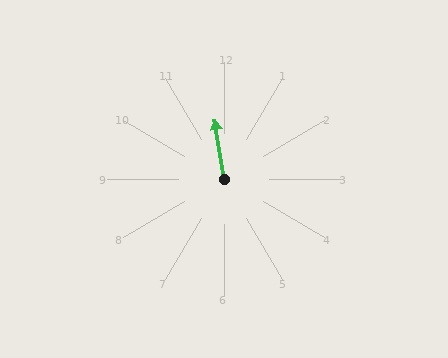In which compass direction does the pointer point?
North.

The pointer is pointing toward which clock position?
Roughly 12 o'clock.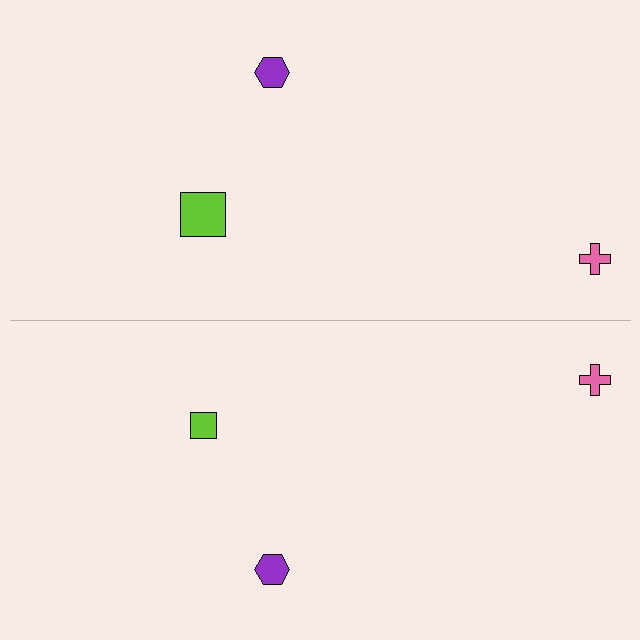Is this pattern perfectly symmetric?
No, the pattern is not perfectly symmetric. The lime square on the bottom side has a different size than its mirror counterpart.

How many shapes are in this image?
There are 6 shapes in this image.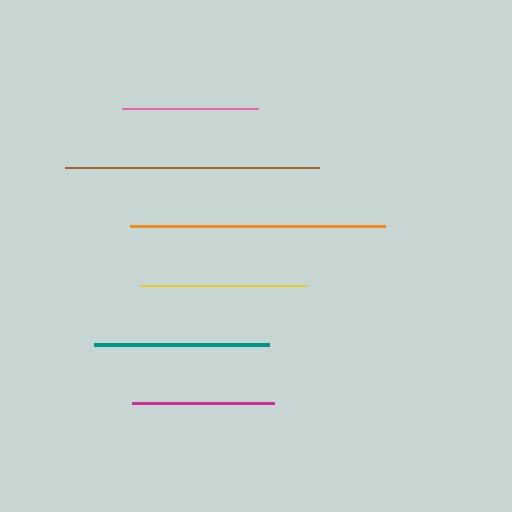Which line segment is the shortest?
The pink line is the shortest at approximately 135 pixels.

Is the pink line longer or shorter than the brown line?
The brown line is longer than the pink line.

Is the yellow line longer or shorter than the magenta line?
The yellow line is longer than the magenta line.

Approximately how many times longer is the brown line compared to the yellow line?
The brown line is approximately 1.5 times the length of the yellow line.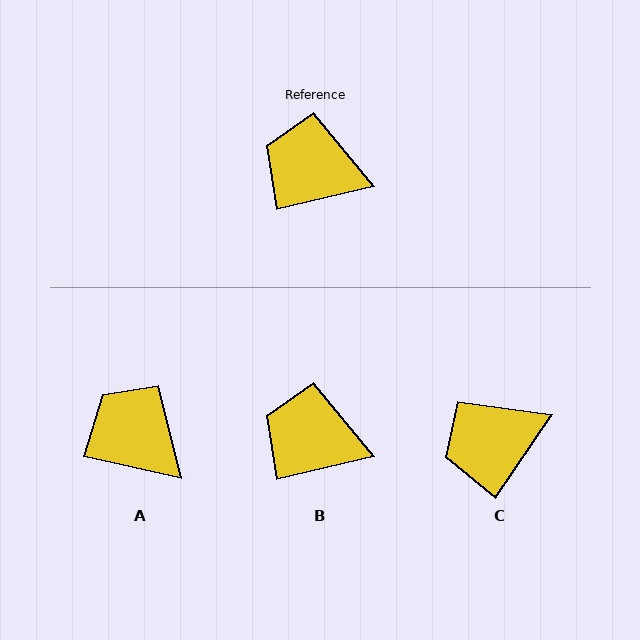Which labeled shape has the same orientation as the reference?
B.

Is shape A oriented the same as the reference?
No, it is off by about 26 degrees.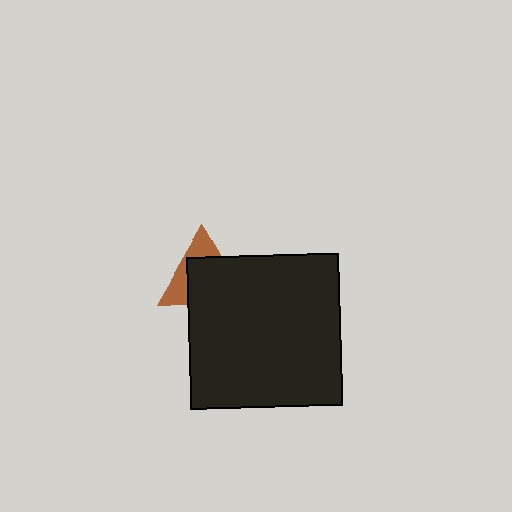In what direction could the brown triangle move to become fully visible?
The brown triangle could move toward the upper-left. That would shift it out from behind the black square entirely.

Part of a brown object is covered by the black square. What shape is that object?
It is a triangle.